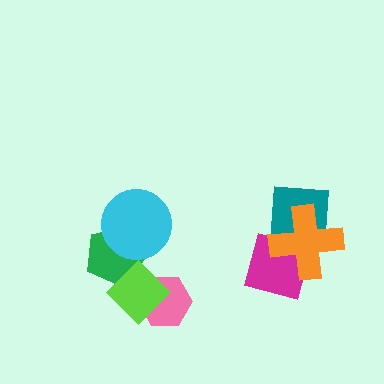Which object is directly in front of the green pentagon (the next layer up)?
The cyan circle is directly in front of the green pentagon.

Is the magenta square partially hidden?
Yes, it is partially covered by another shape.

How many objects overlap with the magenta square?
2 objects overlap with the magenta square.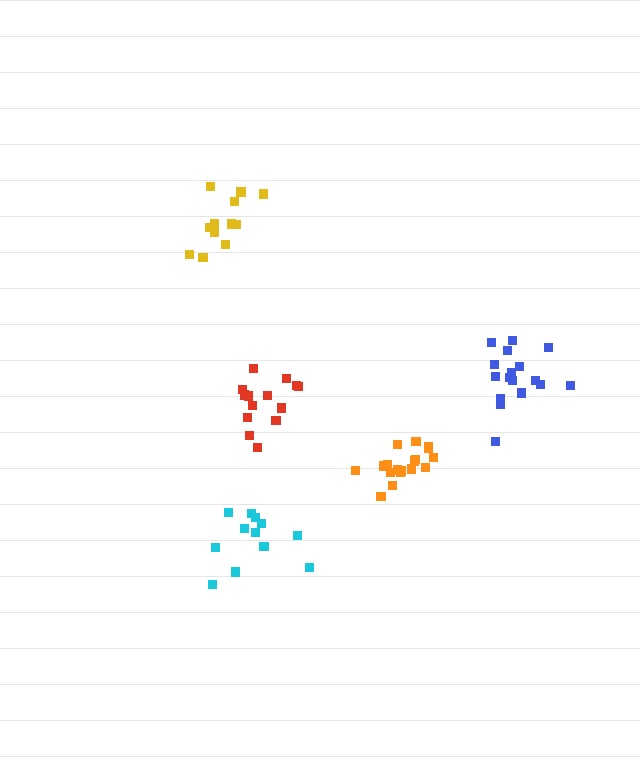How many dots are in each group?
Group 1: 12 dots, Group 2: 12 dots, Group 3: 14 dots, Group 4: 17 dots, Group 5: 18 dots (73 total).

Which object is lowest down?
The cyan cluster is bottommost.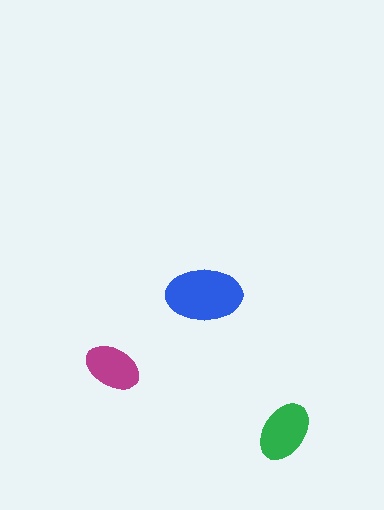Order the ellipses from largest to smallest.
the blue one, the green one, the magenta one.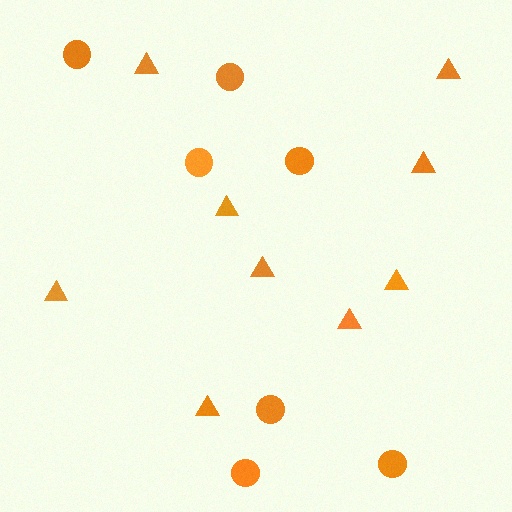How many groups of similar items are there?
There are 2 groups: one group of triangles (9) and one group of circles (7).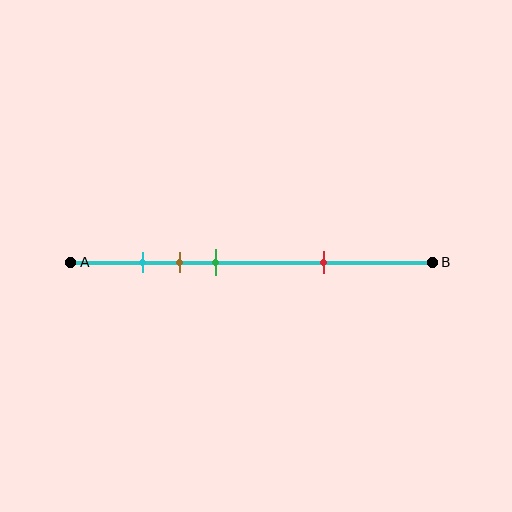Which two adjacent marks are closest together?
The cyan and brown marks are the closest adjacent pair.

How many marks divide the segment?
There are 4 marks dividing the segment.